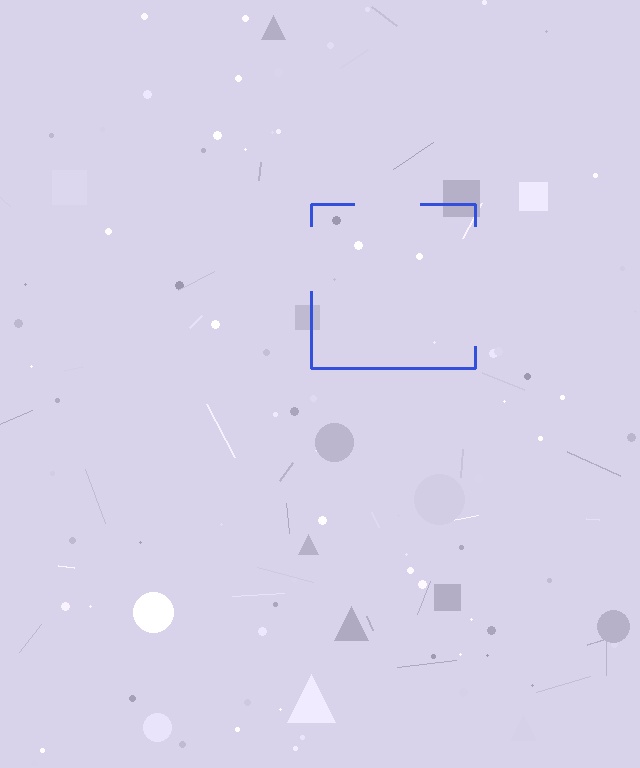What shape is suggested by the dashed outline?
The dashed outline suggests a square.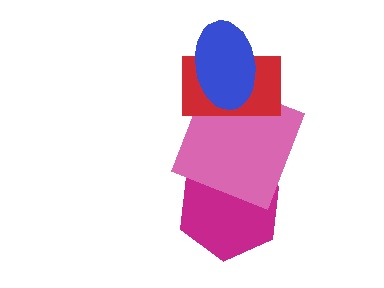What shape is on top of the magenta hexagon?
The pink square is on top of the magenta hexagon.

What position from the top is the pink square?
The pink square is 3rd from the top.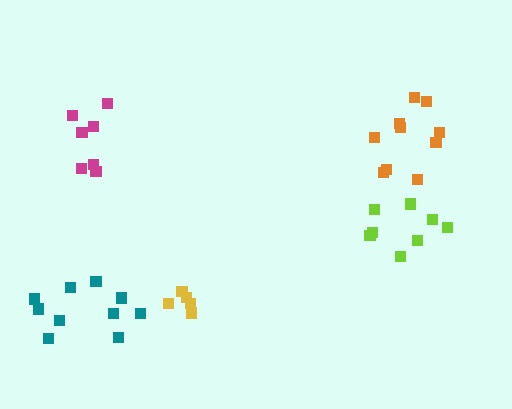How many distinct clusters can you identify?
There are 5 distinct clusters.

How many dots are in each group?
Group 1: 8 dots, Group 2: 5 dots, Group 3: 10 dots, Group 4: 8 dots, Group 5: 10 dots (41 total).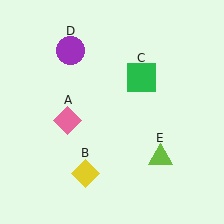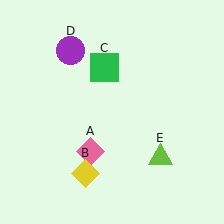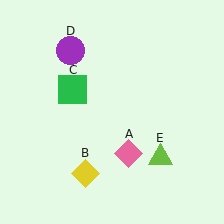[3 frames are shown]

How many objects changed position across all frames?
2 objects changed position: pink diamond (object A), green square (object C).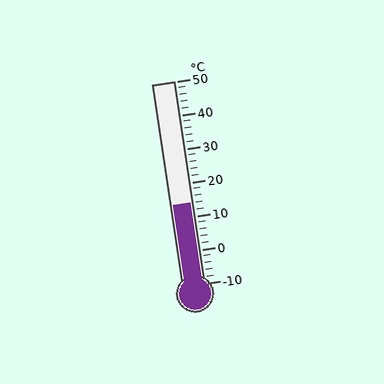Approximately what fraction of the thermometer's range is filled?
The thermometer is filled to approximately 40% of its range.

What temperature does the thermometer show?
The thermometer shows approximately 14°C.